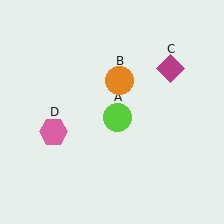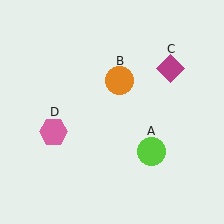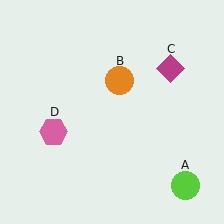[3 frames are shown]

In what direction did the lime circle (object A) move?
The lime circle (object A) moved down and to the right.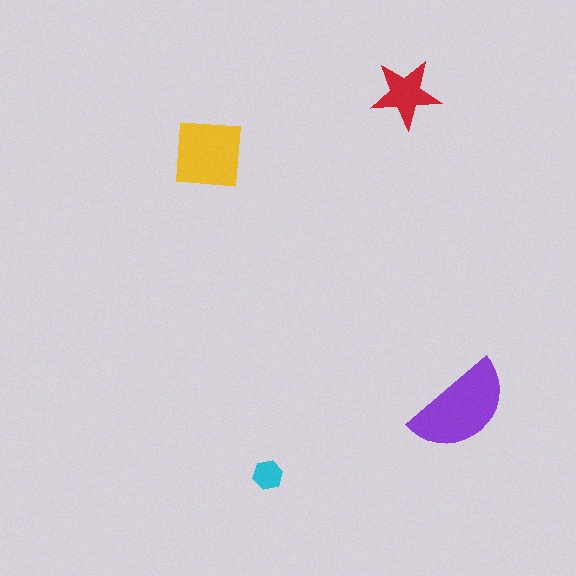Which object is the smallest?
The cyan hexagon.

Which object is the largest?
The purple semicircle.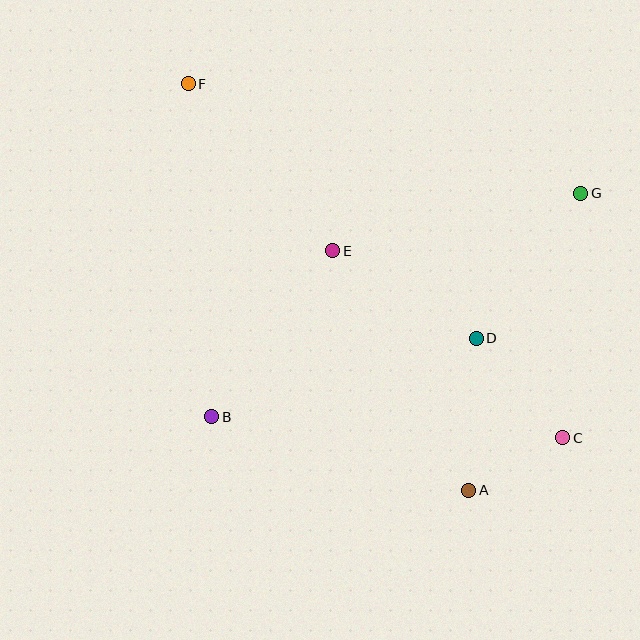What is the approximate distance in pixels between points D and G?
The distance between D and G is approximately 179 pixels.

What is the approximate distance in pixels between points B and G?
The distance between B and G is approximately 432 pixels.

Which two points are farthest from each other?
Points C and F are farthest from each other.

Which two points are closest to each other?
Points A and C are closest to each other.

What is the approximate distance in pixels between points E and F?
The distance between E and F is approximately 221 pixels.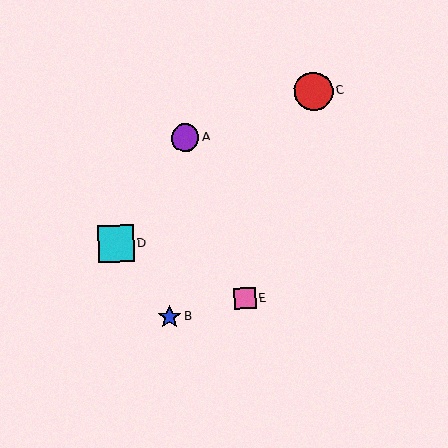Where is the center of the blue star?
The center of the blue star is at (170, 317).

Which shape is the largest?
The red circle (labeled C) is the largest.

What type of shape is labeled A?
Shape A is a purple circle.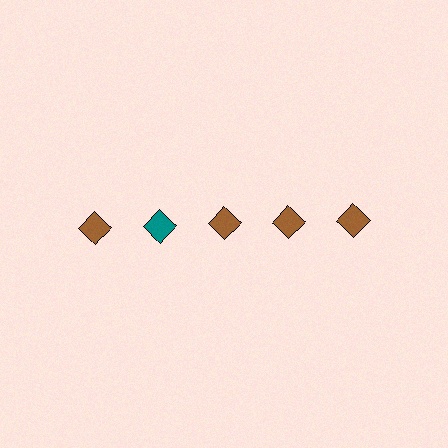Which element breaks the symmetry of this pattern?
The teal diamond in the top row, second from left column breaks the symmetry. All other shapes are brown diamonds.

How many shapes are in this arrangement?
There are 5 shapes arranged in a grid pattern.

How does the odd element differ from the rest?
It has a different color: teal instead of brown.